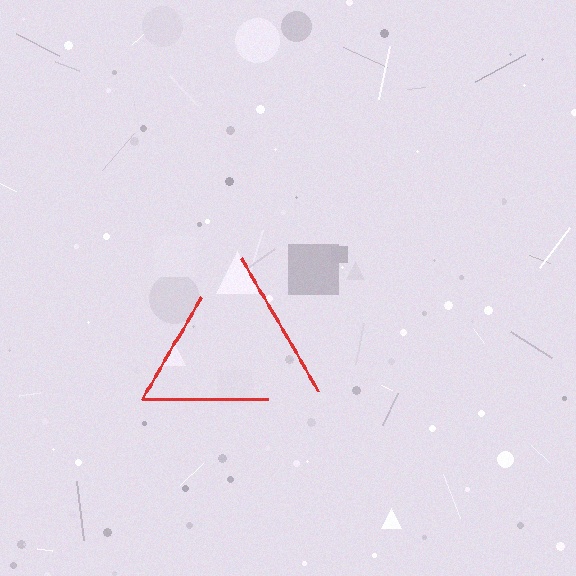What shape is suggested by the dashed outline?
The dashed outline suggests a triangle.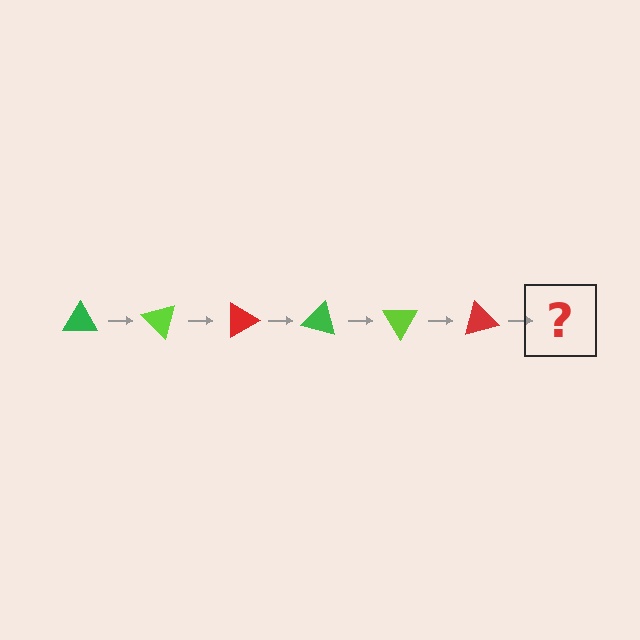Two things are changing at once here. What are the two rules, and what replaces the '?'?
The two rules are that it rotates 45 degrees each step and the color cycles through green, lime, and red. The '?' should be a green triangle, rotated 270 degrees from the start.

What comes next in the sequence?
The next element should be a green triangle, rotated 270 degrees from the start.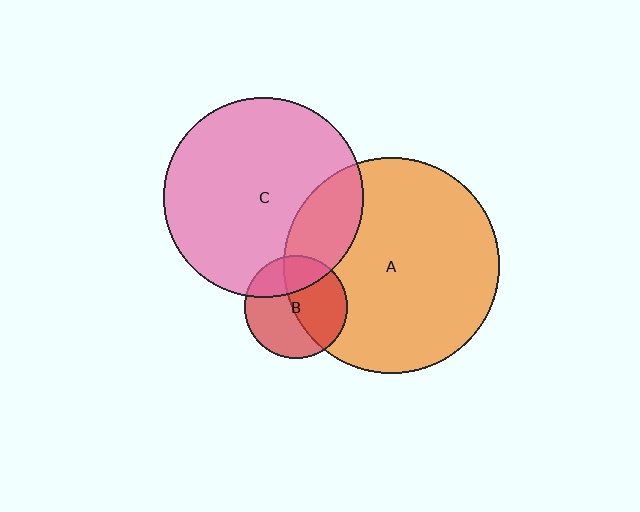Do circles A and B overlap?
Yes.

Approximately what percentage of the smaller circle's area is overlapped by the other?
Approximately 50%.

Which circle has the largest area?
Circle A (orange).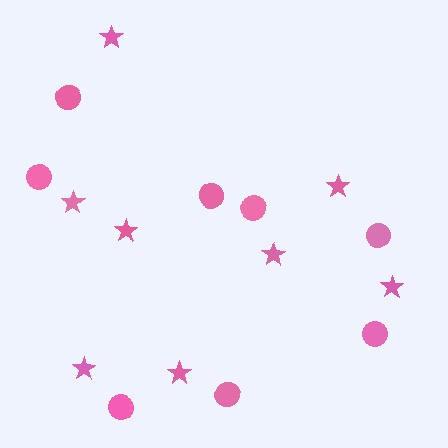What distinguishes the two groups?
There are 2 groups: one group of stars (8) and one group of circles (8).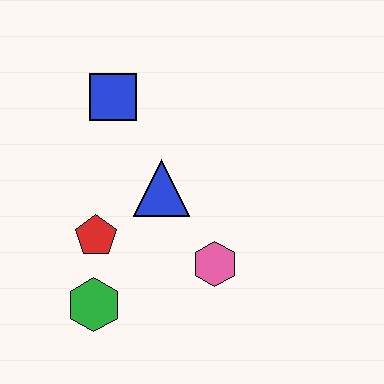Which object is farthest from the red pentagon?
The blue square is farthest from the red pentagon.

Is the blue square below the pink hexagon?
No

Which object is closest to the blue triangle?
The red pentagon is closest to the blue triangle.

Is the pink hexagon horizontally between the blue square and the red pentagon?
No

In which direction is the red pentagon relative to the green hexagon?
The red pentagon is above the green hexagon.